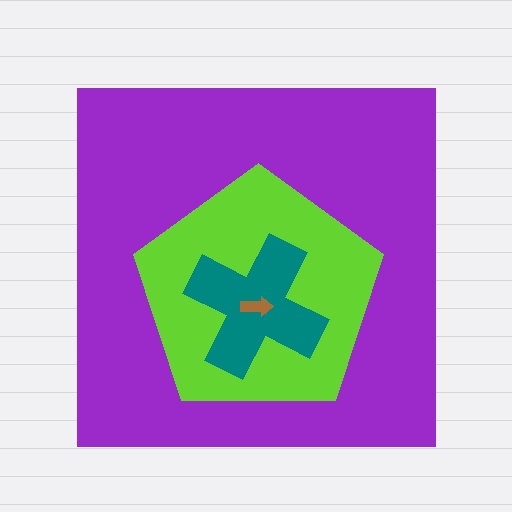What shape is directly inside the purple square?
The lime pentagon.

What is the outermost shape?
The purple square.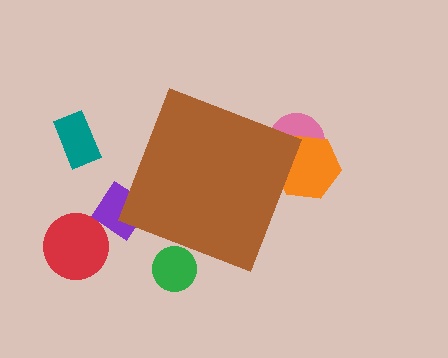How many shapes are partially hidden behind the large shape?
4 shapes are partially hidden.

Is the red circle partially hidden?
No, the red circle is fully visible.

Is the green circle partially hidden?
Yes, the green circle is partially hidden behind the brown diamond.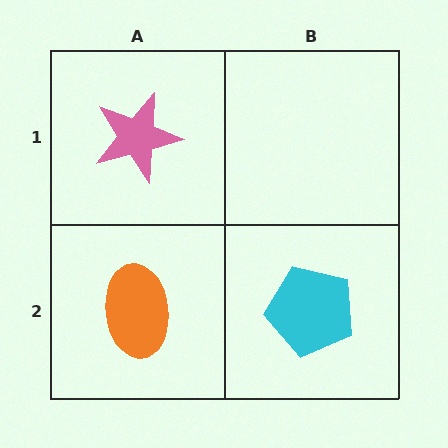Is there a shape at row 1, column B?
No, that cell is empty.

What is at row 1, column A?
A pink star.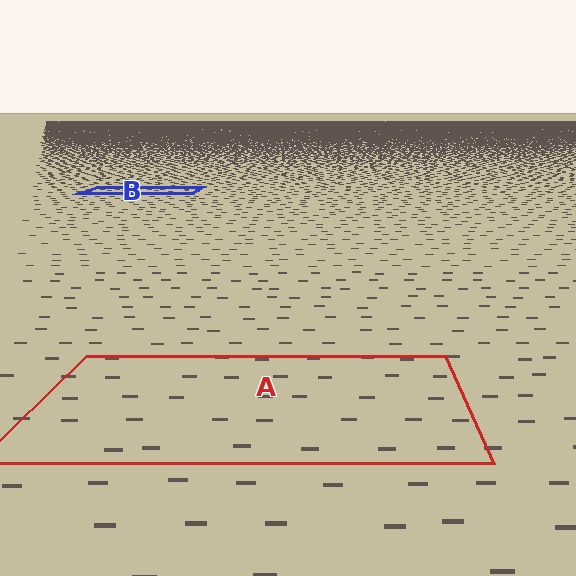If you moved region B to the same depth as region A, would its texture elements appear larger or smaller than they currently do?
They would appear larger. At a closer depth, the same texture elements are projected at a bigger on-screen size.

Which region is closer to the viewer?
Region A is closer. The texture elements there are larger and more spread out.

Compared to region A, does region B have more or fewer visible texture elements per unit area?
Region B has more texture elements per unit area — they are packed more densely because it is farther away.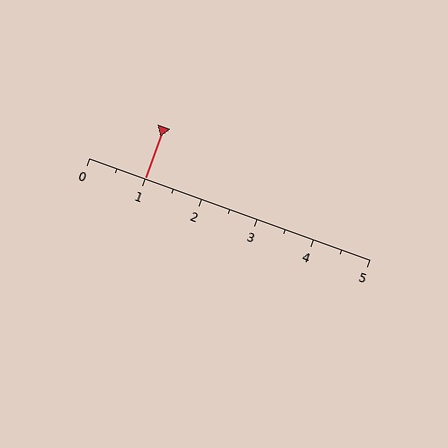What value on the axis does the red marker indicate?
The marker indicates approximately 1.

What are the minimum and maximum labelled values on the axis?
The axis runs from 0 to 5.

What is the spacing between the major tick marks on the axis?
The major ticks are spaced 1 apart.